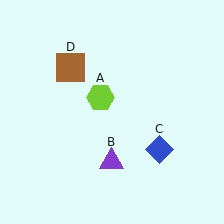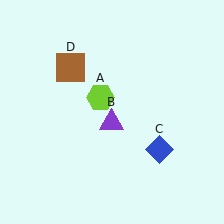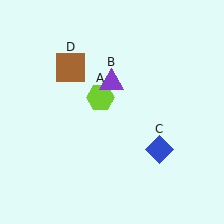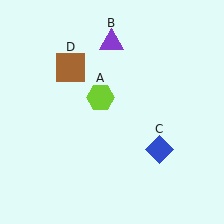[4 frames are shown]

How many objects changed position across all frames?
1 object changed position: purple triangle (object B).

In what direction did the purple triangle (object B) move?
The purple triangle (object B) moved up.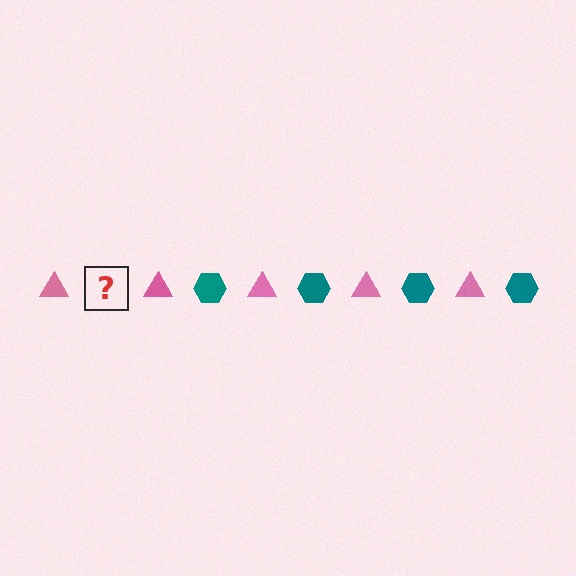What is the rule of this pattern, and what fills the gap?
The rule is that the pattern alternates between pink triangle and teal hexagon. The gap should be filled with a teal hexagon.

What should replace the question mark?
The question mark should be replaced with a teal hexagon.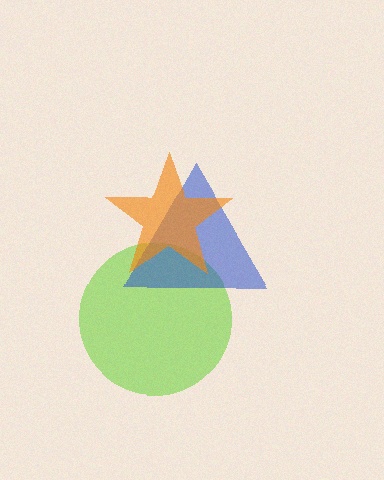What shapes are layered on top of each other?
The layered shapes are: a lime circle, a blue triangle, an orange star.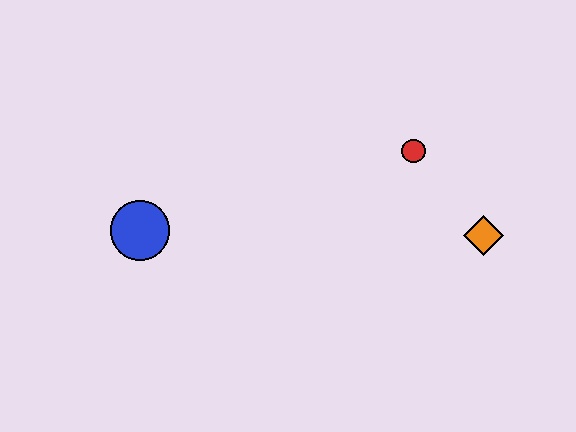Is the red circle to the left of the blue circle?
No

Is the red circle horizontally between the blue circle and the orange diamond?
Yes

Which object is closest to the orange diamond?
The red circle is closest to the orange diamond.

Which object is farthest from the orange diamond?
The blue circle is farthest from the orange diamond.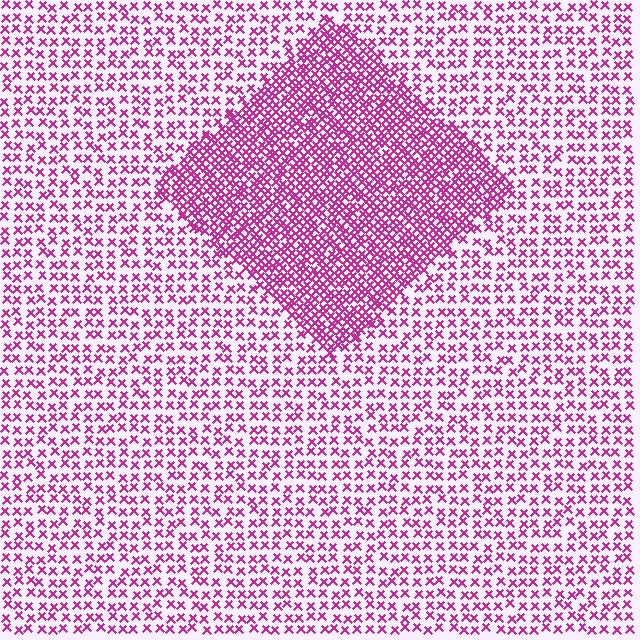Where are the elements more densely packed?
The elements are more densely packed inside the diamond boundary.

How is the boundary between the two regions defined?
The boundary is defined by a change in element density (approximately 2.3x ratio). All elements are the same color, size, and shape.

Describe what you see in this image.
The image contains small magenta elements arranged at two different densities. A diamond-shaped region is visible where the elements are more densely packed than the surrounding area.